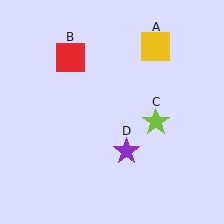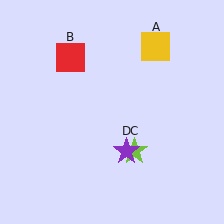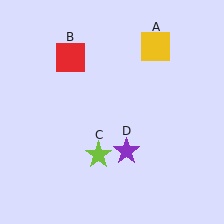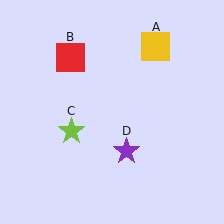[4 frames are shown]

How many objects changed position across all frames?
1 object changed position: lime star (object C).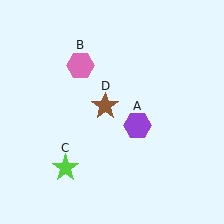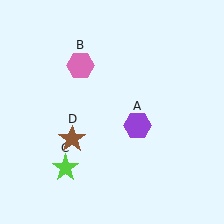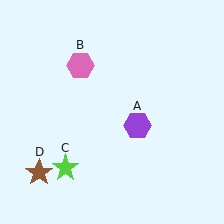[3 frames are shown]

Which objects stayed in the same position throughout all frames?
Purple hexagon (object A) and pink hexagon (object B) and lime star (object C) remained stationary.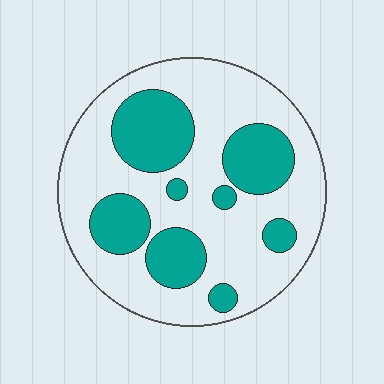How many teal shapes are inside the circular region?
8.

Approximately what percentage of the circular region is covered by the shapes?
Approximately 30%.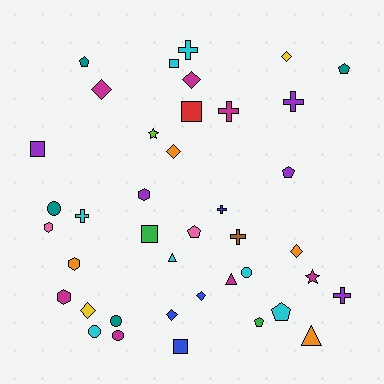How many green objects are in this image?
There are 2 green objects.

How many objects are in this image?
There are 40 objects.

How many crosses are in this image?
There are 7 crosses.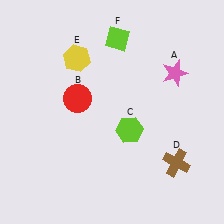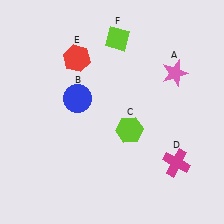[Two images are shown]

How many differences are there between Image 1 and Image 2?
There are 3 differences between the two images.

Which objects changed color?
B changed from red to blue. D changed from brown to magenta. E changed from yellow to red.